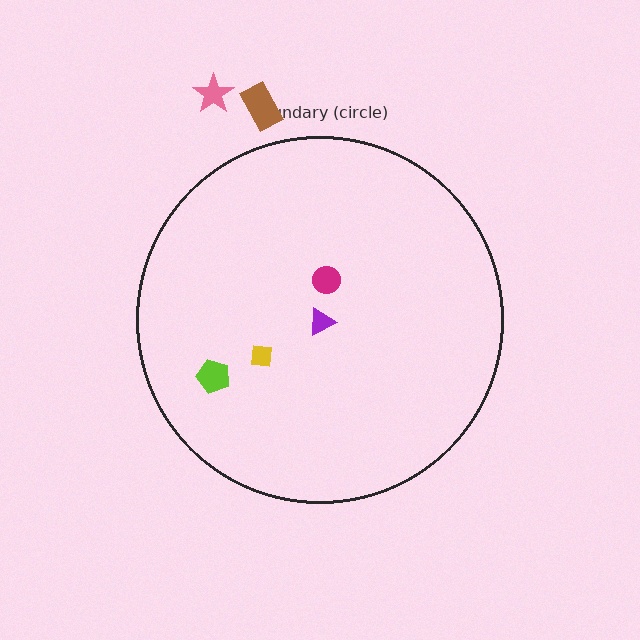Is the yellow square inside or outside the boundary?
Inside.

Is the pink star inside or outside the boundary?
Outside.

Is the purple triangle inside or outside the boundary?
Inside.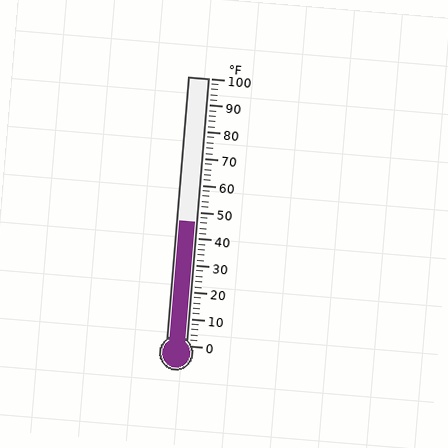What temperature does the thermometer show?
The thermometer shows approximately 46°F.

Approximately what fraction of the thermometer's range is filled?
The thermometer is filled to approximately 45% of its range.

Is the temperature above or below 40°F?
The temperature is above 40°F.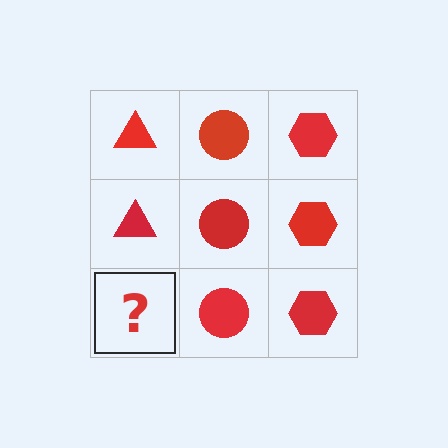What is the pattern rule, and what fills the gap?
The rule is that each column has a consistent shape. The gap should be filled with a red triangle.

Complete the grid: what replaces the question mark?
The question mark should be replaced with a red triangle.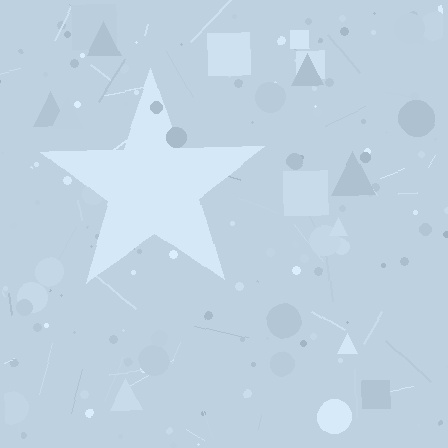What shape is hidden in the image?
A star is hidden in the image.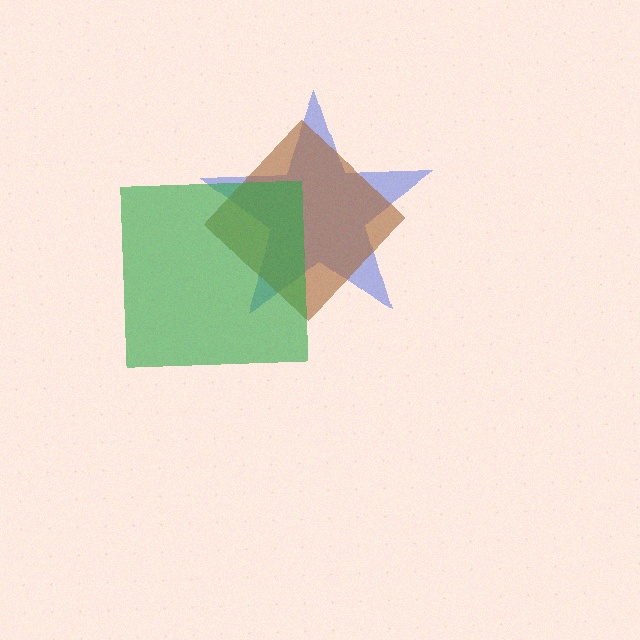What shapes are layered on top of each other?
The layered shapes are: a blue star, a brown diamond, a green square.